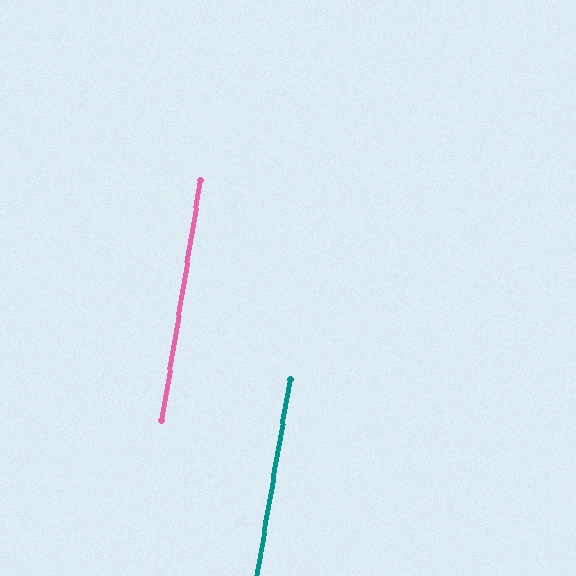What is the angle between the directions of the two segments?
Approximately 0 degrees.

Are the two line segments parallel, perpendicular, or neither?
Parallel — their directions differ by only 0.5°.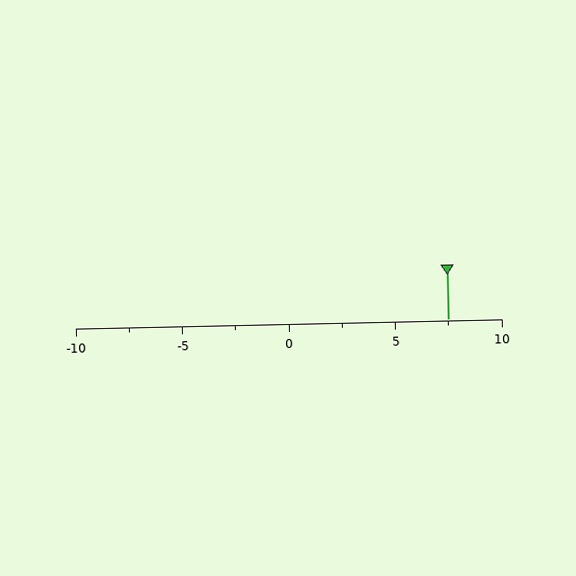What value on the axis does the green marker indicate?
The marker indicates approximately 7.5.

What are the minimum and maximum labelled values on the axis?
The axis runs from -10 to 10.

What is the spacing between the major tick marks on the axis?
The major ticks are spaced 5 apart.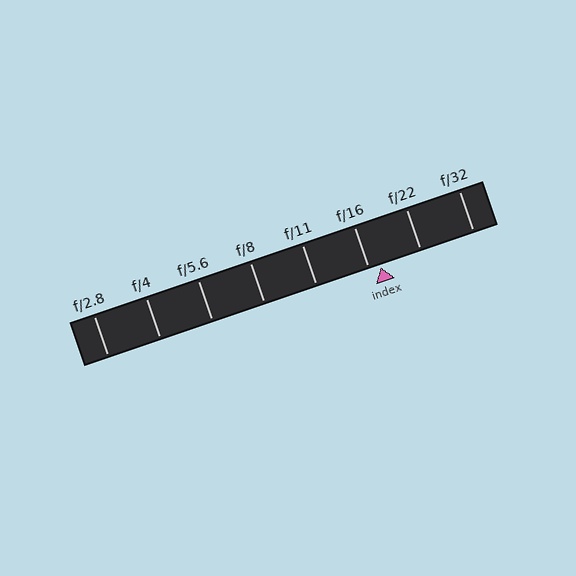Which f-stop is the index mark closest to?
The index mark is closest to f/16.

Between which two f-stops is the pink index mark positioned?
The index mark is between f/16 and f/22.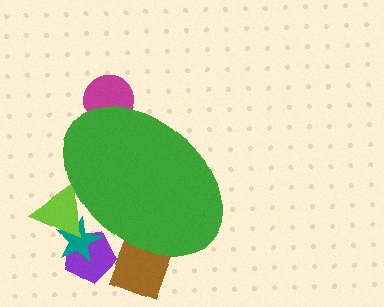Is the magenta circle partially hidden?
Yes, the magenta circle is partially hidden behind the green ellipse.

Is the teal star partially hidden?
Yes, the teal star is partially hidden behind the green ellipse.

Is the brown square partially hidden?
Yes, the brown square is partially hidden behind the green ellipse.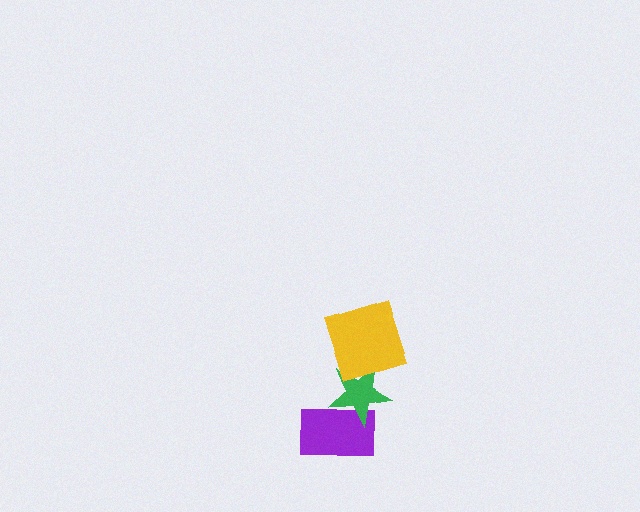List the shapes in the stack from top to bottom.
From top to bottom: the yellow square, the green star, the purple rectangle.